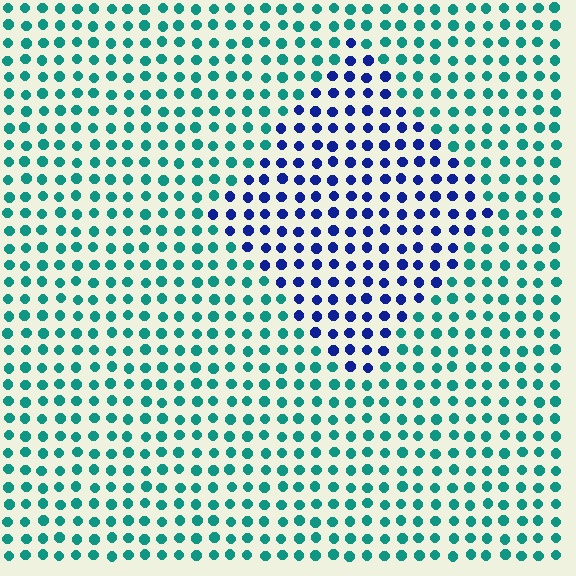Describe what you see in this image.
The image is filled with small teal elements in a uniform arrangement. A diamond-shaped region is visible where the elements are tinted to a slightly different hue, forming a subtle color boundary.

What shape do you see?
I see a diamond.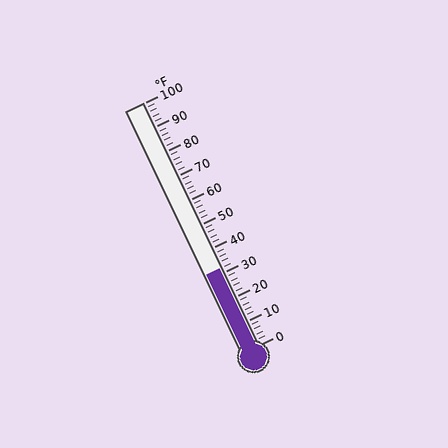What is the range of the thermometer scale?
The thermometer scale ranges from 0°F to 100°F.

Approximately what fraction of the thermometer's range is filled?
The thermometer is filled to approximately 30% of its range.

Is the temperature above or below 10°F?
The temperature is above 10°F.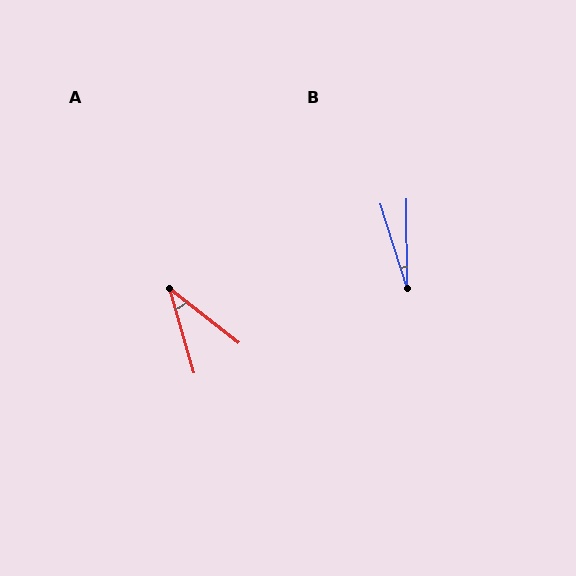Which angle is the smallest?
B, at approximately 17 degrees.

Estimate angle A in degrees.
Approximately 36 degrees.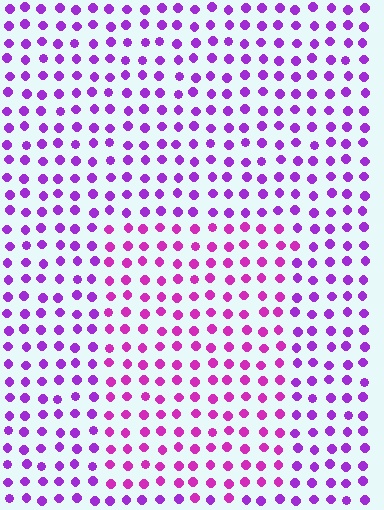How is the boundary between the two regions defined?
The boundary is defined purely by a slight shift in hue (about 27 degrees). Spacing, size, and orientation are identical on both sides.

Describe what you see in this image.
The image is filled with small purple elements in a uniform arrangement. A rectangle-shaped region is visible where the elements are tinted to a slightly different hue, forming a subtle color boundary.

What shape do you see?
I see a rectangle.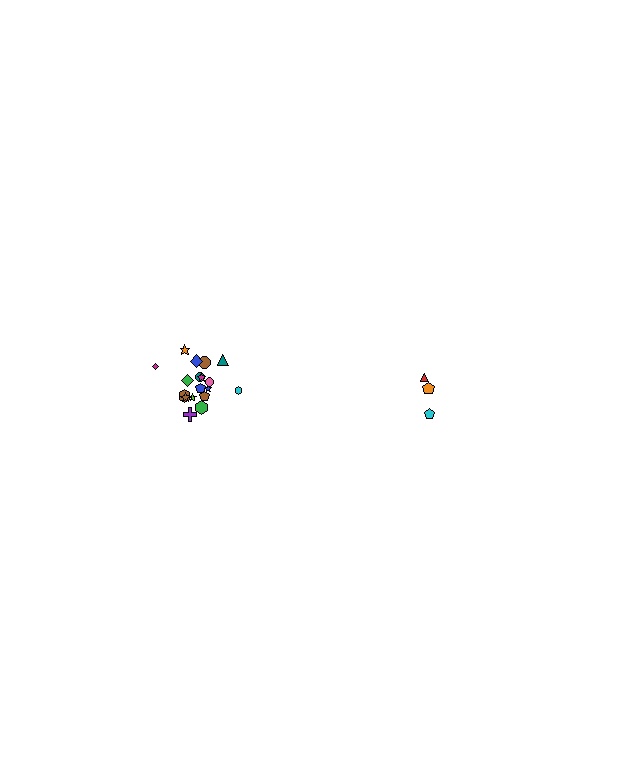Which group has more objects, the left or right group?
The left group.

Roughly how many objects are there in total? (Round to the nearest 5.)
Roughly 20 objects in total.